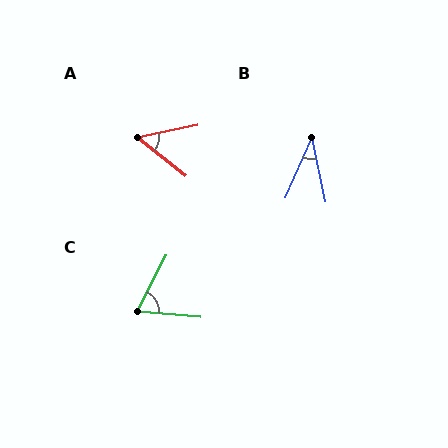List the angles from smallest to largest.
B (36°), A (50°), C (69°).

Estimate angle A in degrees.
Approximately 50 degrees.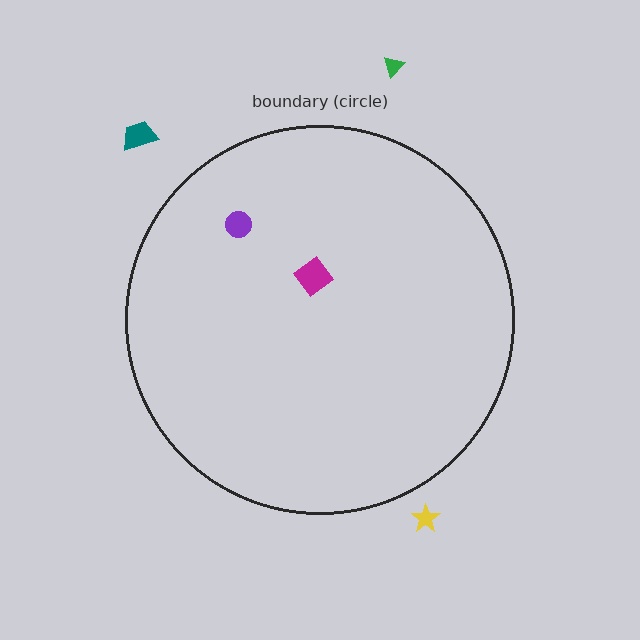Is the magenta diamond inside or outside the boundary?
Inside.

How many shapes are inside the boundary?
2 inside, 3 outside.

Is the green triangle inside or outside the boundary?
Outside.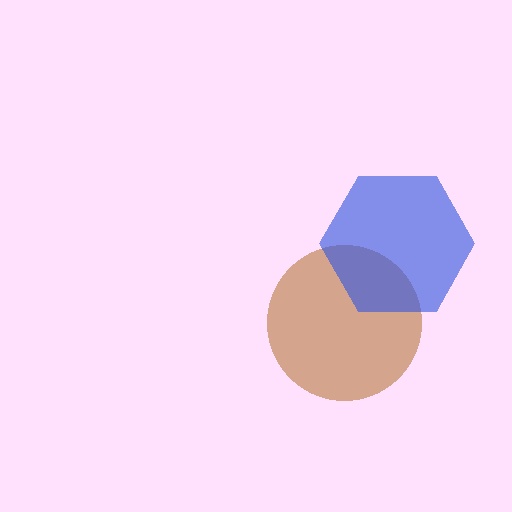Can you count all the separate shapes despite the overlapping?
Yes, there are 2 separate shapes.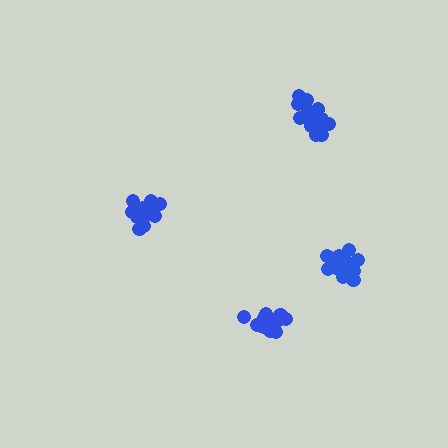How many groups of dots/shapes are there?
There are 4 groups.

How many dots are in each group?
Group 1: 15 dots, Group 2: 12 dots, Group 3: 13 dots, Group 4: 17 dots (57 total).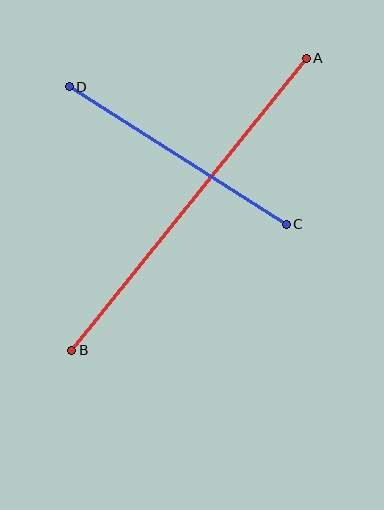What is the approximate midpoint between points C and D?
The midpoint is at approximately (178, 155) pixels.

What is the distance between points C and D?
The distance is approximately 257 pixels.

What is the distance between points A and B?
The distance is approximately 374 pixels.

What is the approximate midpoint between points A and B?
The midpoint is at approximately (189, 204) pixels.